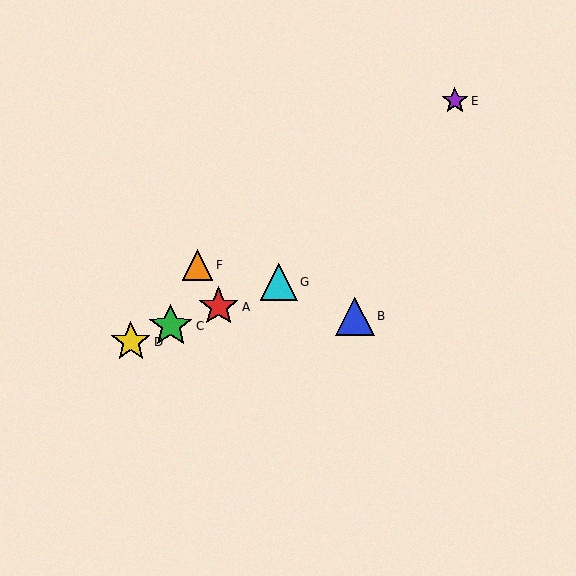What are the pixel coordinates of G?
Object G is at (279, 282).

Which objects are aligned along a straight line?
Objects A, C, D, G are aligned along a straight line.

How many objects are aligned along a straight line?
4 objects (A, C, D, G) are aligned along a straight line.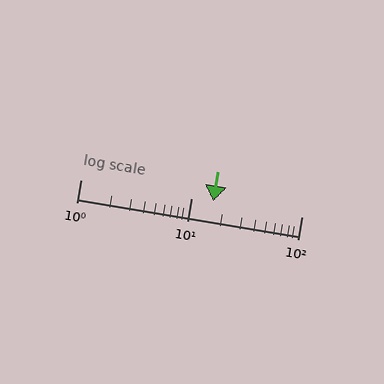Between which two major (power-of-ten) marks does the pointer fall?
The pointer is between 10 and 100.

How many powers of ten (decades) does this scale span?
The scale spans 2 decades, from 1 to 100.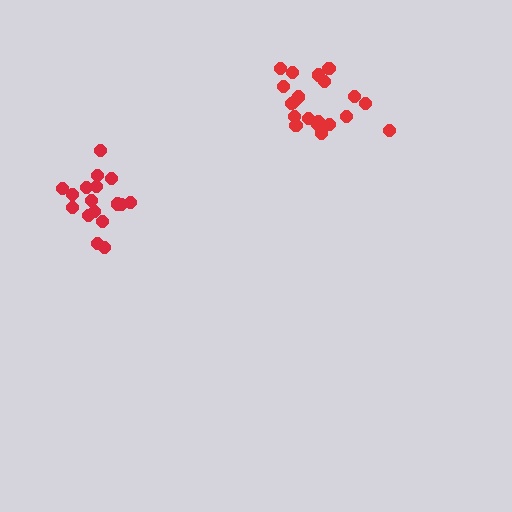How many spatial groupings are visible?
There are 2 spatial groupings.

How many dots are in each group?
Group 1: 20 dots, Group 2: 17 dots (37 total).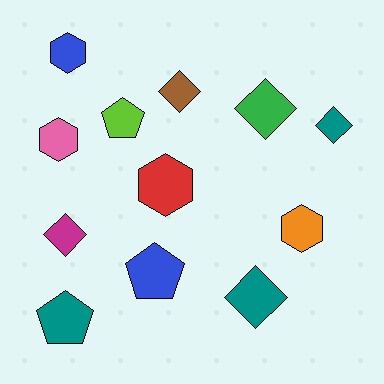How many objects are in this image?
There are 12 objects.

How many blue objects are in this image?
There are 2 blue objects.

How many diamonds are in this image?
There are 5 diamonds.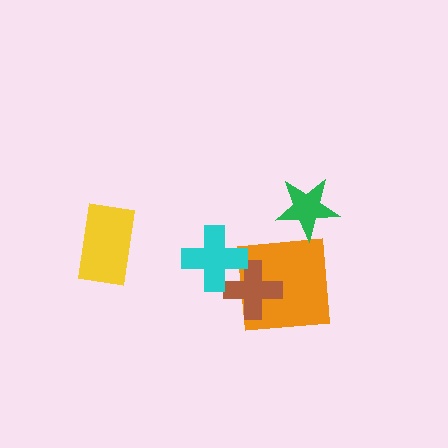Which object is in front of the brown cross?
The cyan cross is in front of the brown cross.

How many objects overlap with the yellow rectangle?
0 objects overlap with the yellow rectangle.